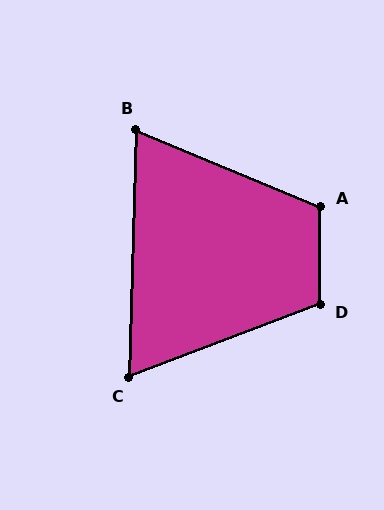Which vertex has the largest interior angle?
A, at approximately 112 degrees.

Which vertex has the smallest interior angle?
C, at approximately 68 degrees.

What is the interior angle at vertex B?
Approximately 69 degrees (acute).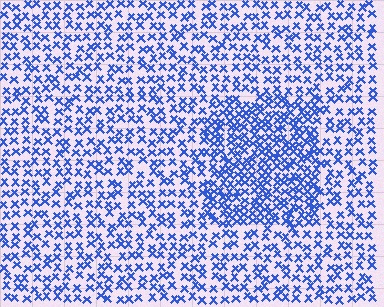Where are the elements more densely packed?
The elements are more densely packed inside the rectangle boundary.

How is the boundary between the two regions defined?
The boundary is defined by a change in element density (approximately 1.8x ratio). All elements are the same color, size, and shape.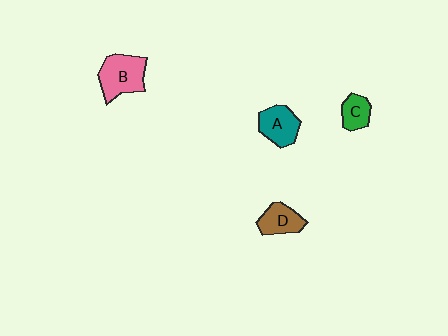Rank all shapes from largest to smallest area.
From largest to smallest: B (pink), A (teal), D (brown), C (green).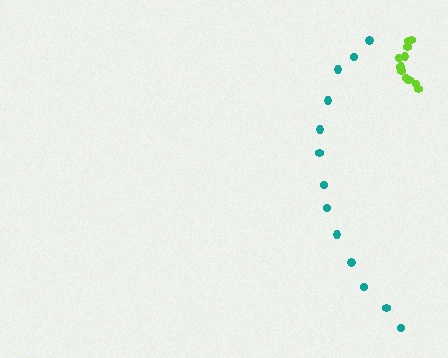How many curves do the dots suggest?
There are 2 distinct paths.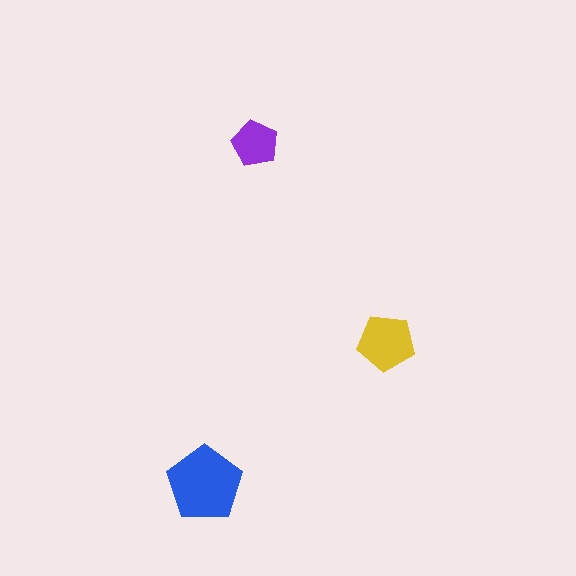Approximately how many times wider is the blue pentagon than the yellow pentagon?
About 1.5 times wider.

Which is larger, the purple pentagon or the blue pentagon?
The blue one.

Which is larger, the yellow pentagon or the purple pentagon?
The yellow one.